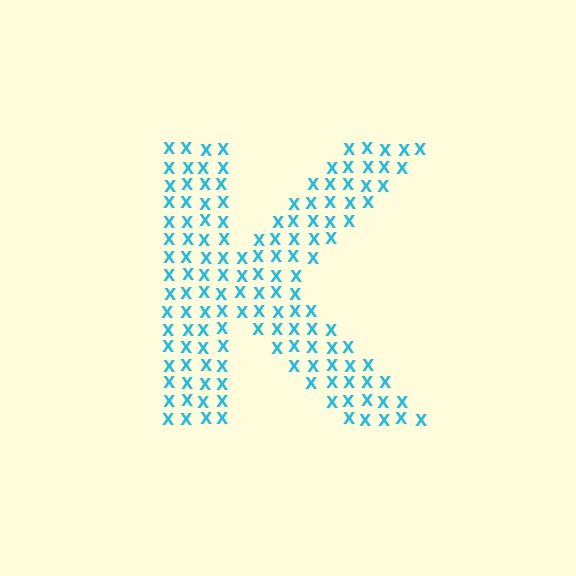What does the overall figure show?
The overall figure shows the letter K.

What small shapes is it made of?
It is made of small letter X's.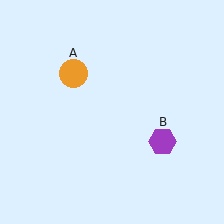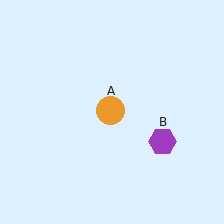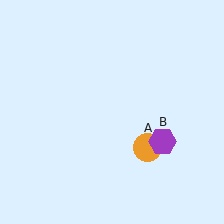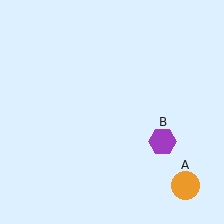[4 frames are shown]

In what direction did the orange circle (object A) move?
The orange circle (object A) moved down and to the right.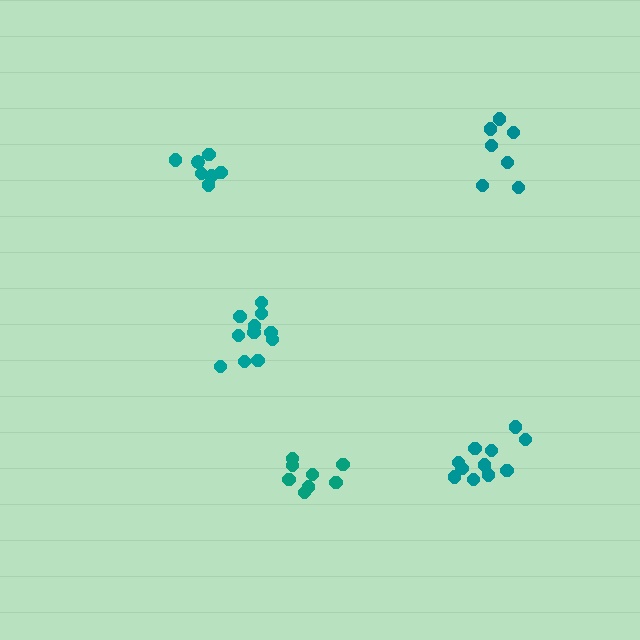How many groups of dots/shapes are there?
There are 5 groups.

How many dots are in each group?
Group 1: 11 dots, Group 2: 8 dots, Group 3: 11 dots, Group 4: 7 dots, Group 5: 7 dots (44 total).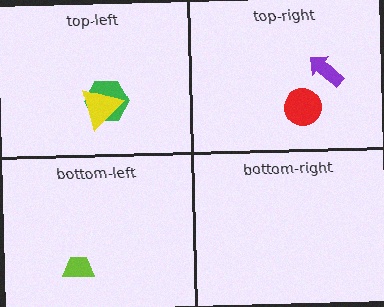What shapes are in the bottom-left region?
The lime trapezoid.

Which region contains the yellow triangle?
The top-left region.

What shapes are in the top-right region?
The purple arrow, the red circle.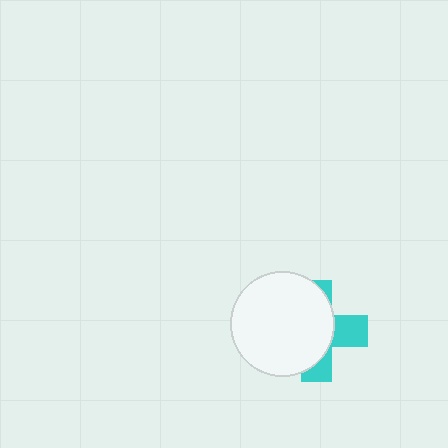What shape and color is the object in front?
The object in front is a white circle.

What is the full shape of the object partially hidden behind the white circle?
The partially hidden object is a cyan cross.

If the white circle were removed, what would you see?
You would see the complete cyan cross.